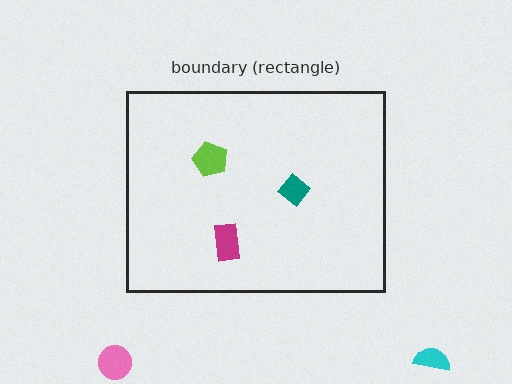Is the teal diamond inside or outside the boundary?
Inside.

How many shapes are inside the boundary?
3 inside, 2 outside.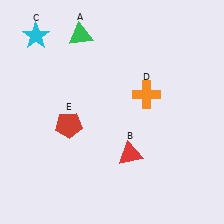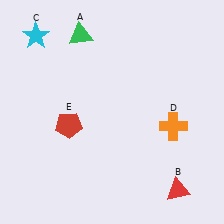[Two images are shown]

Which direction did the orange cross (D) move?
The orange cross (D) moved down.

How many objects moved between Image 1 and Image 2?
2 objects moved between the two images.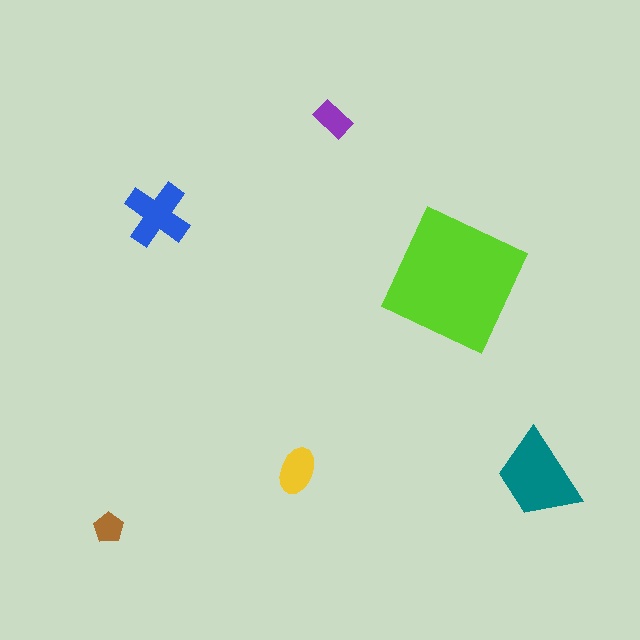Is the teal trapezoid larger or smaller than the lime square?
Smaller.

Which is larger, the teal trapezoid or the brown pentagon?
The teal trapezoid.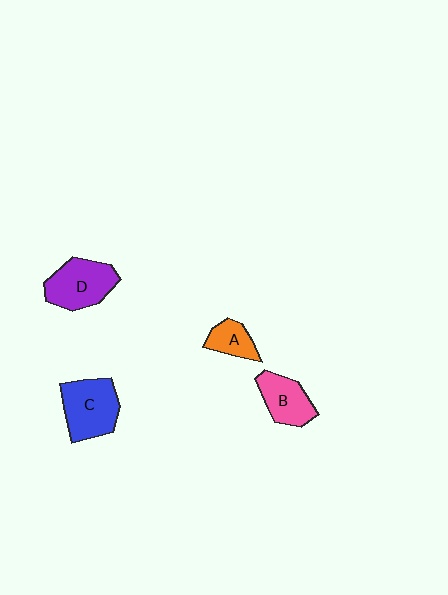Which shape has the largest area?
Shape C (blue).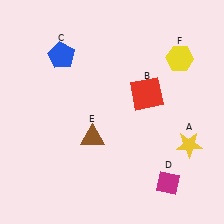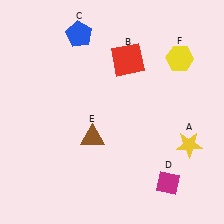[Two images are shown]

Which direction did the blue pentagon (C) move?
The blue pentagon (C) moved up.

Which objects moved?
The objects that moved are: the red square (B), the blue pentagon (C).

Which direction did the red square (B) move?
The red square (B) moved up.